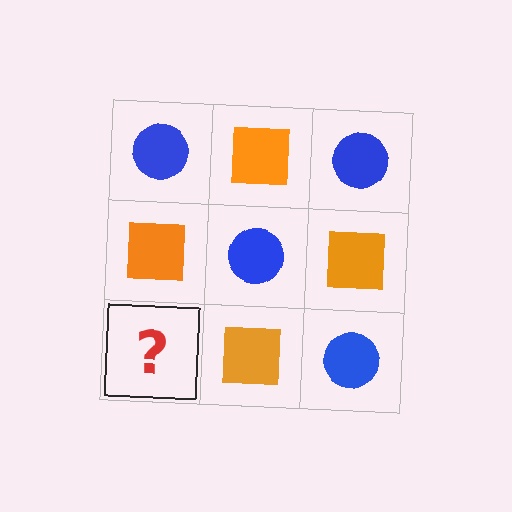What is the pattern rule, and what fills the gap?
The rule is that it alternates blue circle and orange square in a checkerboard pattern. The gap should be filled with a blue circle.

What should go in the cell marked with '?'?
The missing cell should contain a blue circle.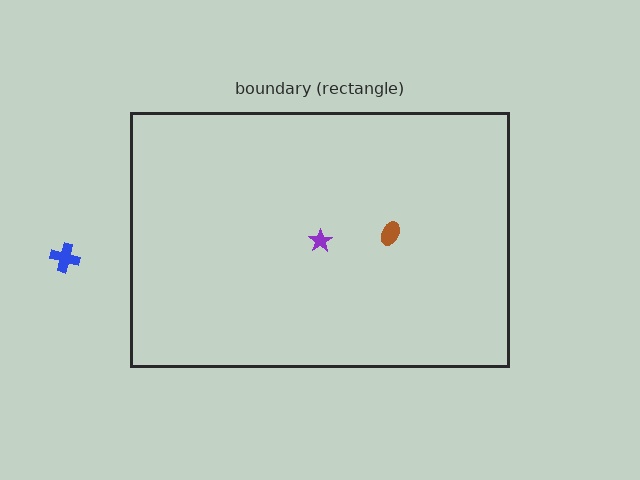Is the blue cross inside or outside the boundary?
Outside.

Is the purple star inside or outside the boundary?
Inside.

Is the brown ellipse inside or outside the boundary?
Inside.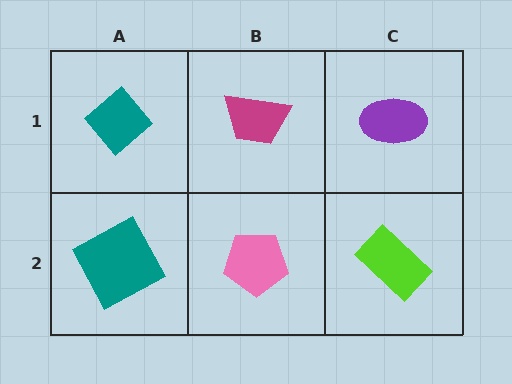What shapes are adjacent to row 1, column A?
A teal square (row 2, column A), a magenta trapezoid (row 1, column B).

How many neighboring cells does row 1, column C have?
2.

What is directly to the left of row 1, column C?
A magenta trapezoid.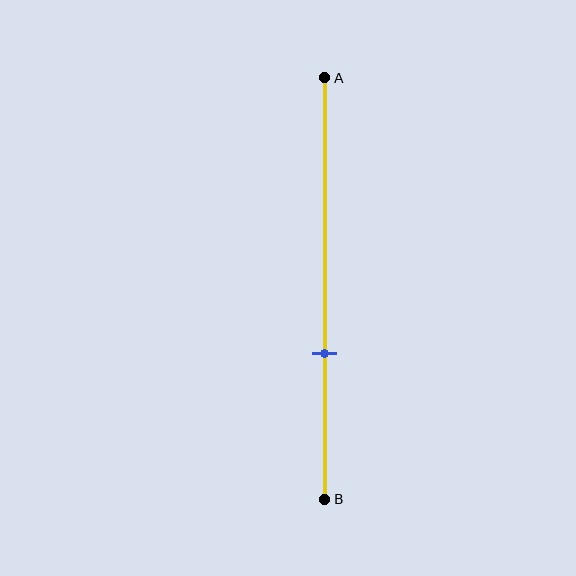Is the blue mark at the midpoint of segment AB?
No, the mark is at about 65% from A, not at the 50% midpoint.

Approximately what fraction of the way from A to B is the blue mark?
The blue mark is approximately 65% of the way from A to B.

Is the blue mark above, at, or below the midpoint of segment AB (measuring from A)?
The blue mark is below the midpoint of segment AB.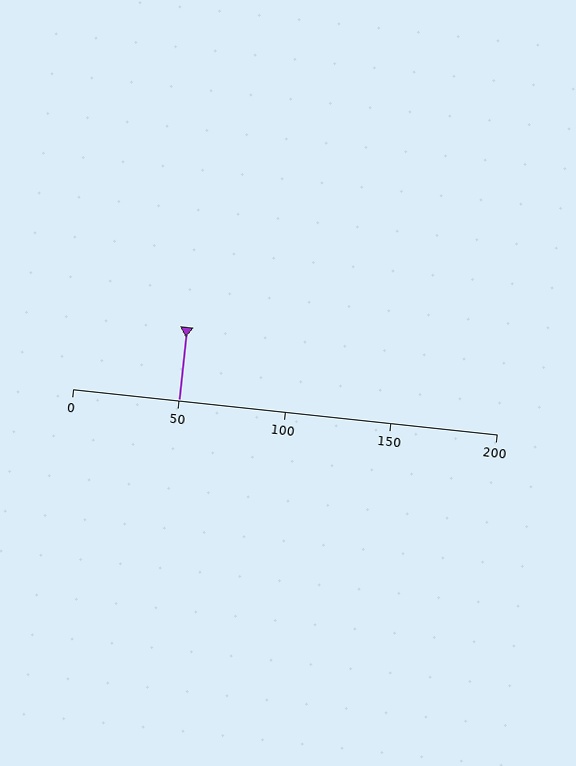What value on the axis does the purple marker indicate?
The marker indicates approximately 50.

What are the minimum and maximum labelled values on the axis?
The axis runs from 0 to 200.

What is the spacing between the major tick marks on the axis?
The major ticks are spaced 50 apart.